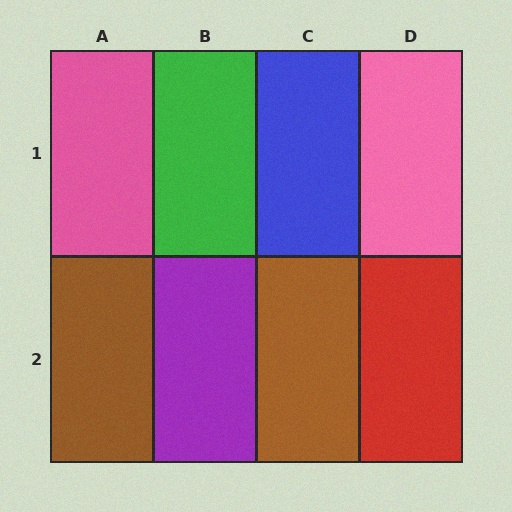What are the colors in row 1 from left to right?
Pink, green, blue, pink.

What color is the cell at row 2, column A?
Brown.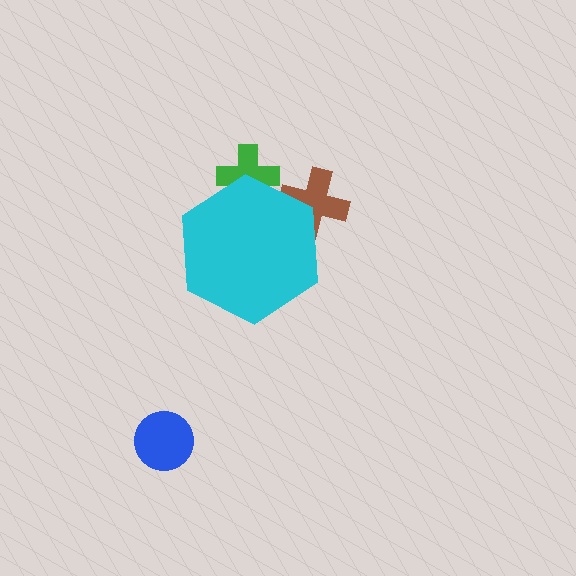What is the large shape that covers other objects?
A cyan hexagon.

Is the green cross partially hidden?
Yes, the green cross is partially hidden behind the cyan hexagon.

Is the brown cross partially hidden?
Yes, the brown cross is partially hidden behind the cyan hexagon.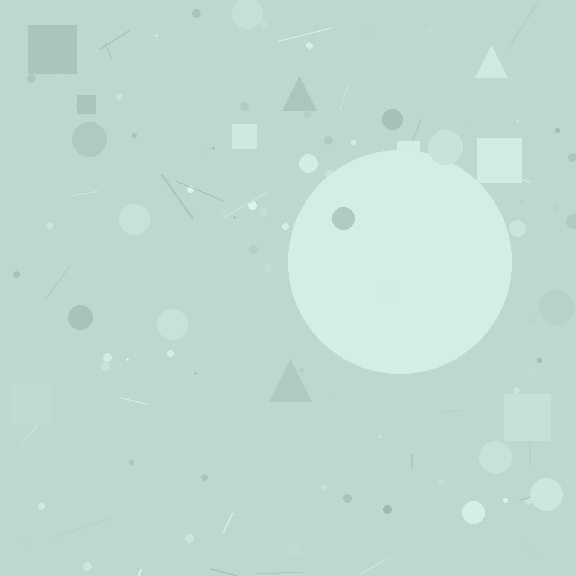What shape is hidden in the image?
A circle is hidden in the image.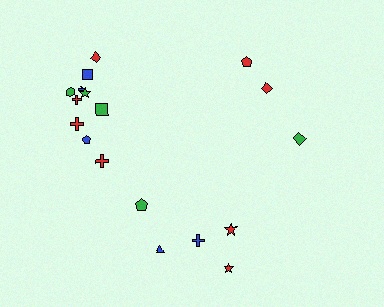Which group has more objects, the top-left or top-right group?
The top-left group.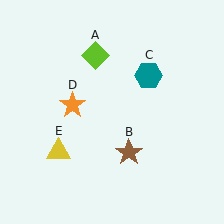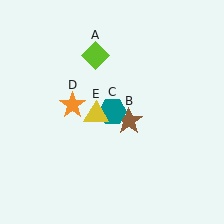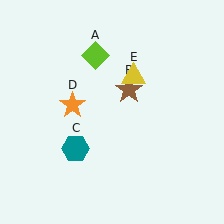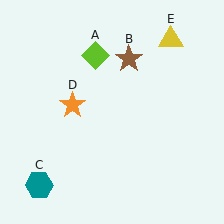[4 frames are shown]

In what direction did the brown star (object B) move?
The brown star (object B) moved up.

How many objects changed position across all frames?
3 objects changed position: brown star (object B), teal hexagon (object C), yellow triangle (object E).